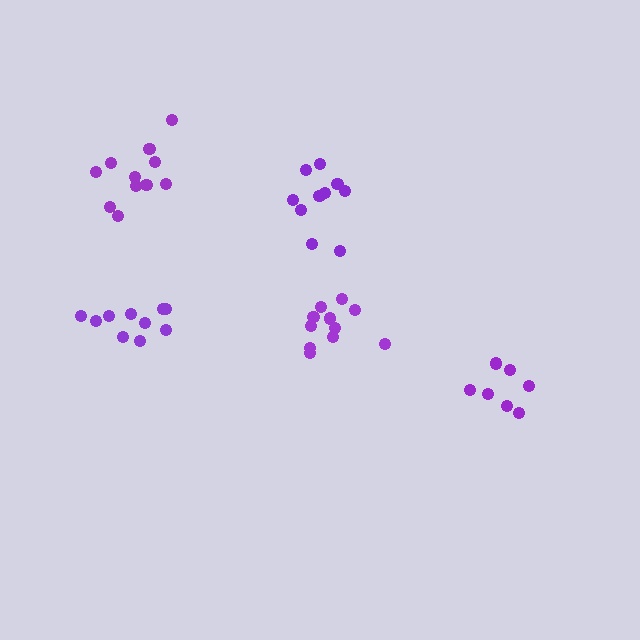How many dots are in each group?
Group 1: 7 dots, Group 2: 11 dots, Group 3: 10 dots, Group 4: 10 dots, Group 5: 11 dots (49 total).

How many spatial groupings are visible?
There are 5 spatial groupings.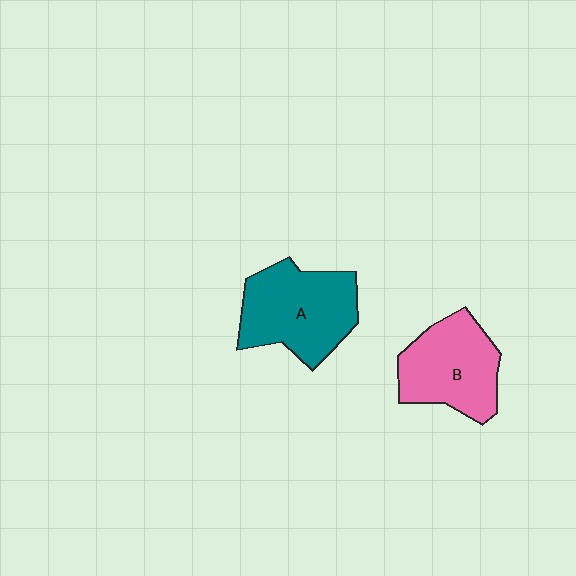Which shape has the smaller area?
Shape B (pink).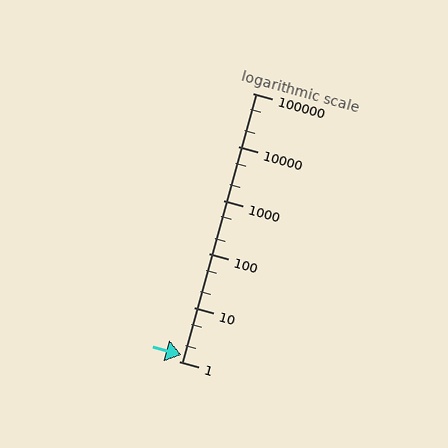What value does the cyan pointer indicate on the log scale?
The pointer indicates approximately 1.3.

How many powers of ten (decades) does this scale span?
The scale spans 5 decades, from 1 to 100000.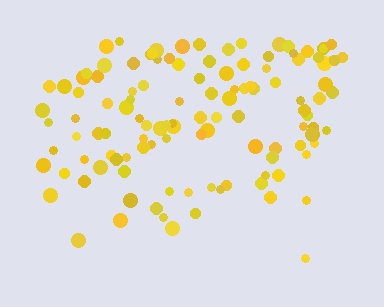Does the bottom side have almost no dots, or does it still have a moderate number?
Still a moderate number, just noticeably fewer than the top.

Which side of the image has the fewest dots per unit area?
The bottom.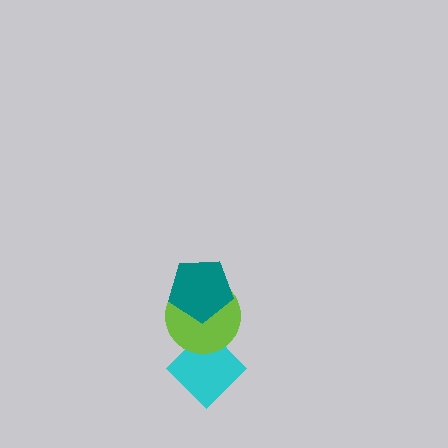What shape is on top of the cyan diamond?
The lime circle is on top of the cyan diamond.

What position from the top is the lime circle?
The lime circle is 2nd from the top.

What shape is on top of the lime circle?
The teal pentagon is on top of the lime circle.